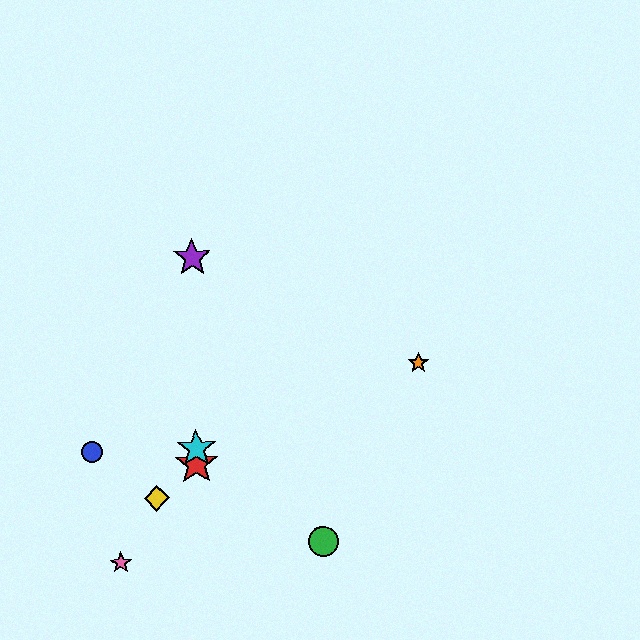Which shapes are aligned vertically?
The red star, the purple star, the cyan star are aligned vertically.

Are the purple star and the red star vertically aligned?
Yes, both are at x≈192.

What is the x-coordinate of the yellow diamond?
The yellow diamond is at x≈157.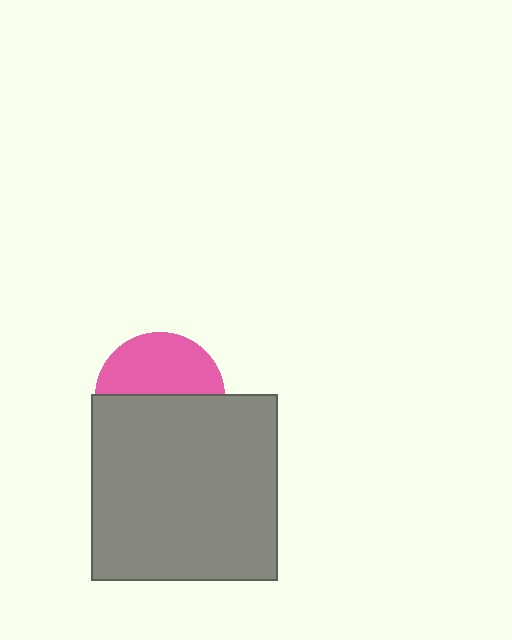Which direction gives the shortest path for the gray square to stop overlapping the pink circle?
Moving down gives the shortest separation.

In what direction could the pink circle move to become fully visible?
The pink circle could move up. That would shift it out from behind the gray square entirely.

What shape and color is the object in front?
The object in front is a gray square.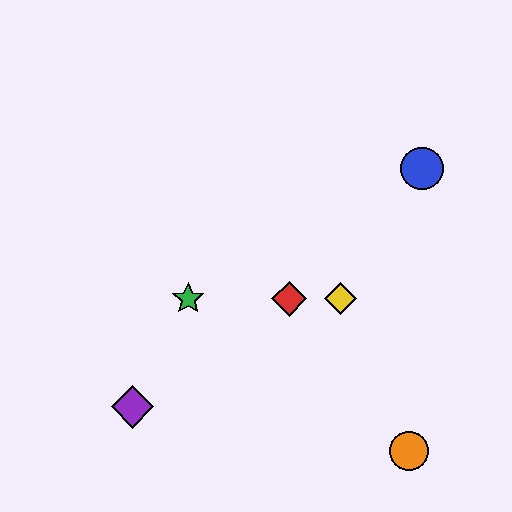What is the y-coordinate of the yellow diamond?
The yellow diamond is at y≈299.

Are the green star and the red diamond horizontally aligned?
Yes, both are at y≈299.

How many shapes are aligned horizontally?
3 shapes (the red diamond, the green star, the yellow diamond) are aligned horizontally.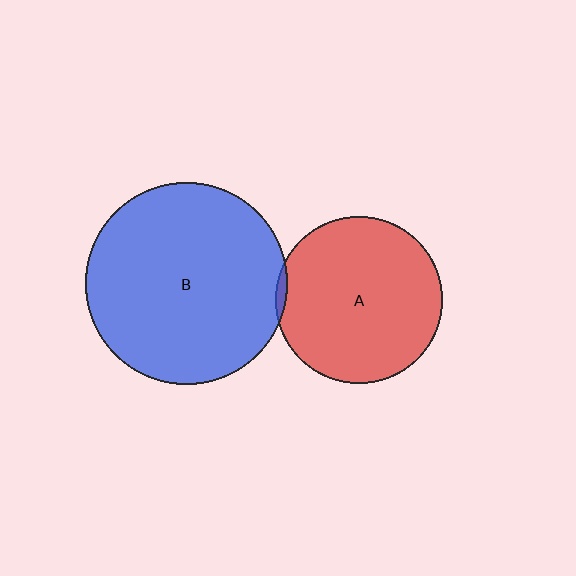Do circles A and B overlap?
Yes.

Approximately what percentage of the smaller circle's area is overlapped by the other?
Approximately 5%.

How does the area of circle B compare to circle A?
Approximately 1.5 times.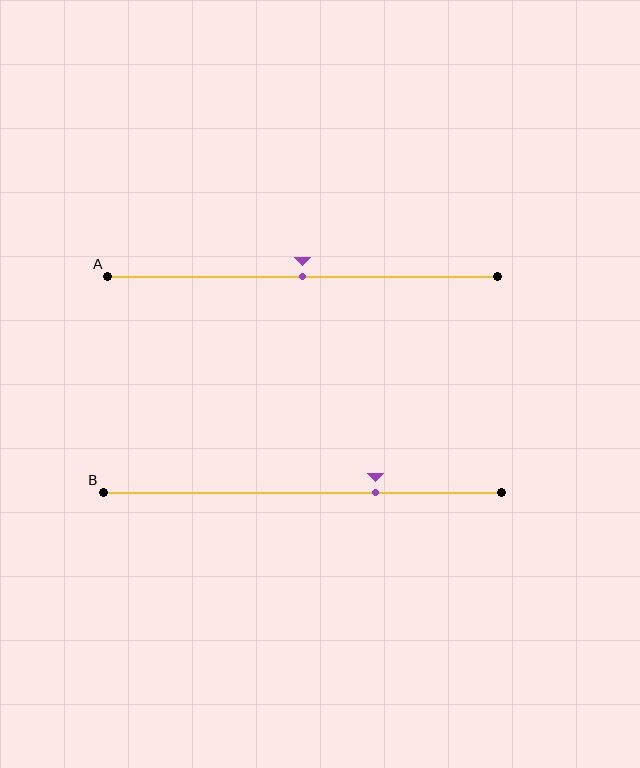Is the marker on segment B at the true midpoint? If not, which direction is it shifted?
No, the marker on segment B is shifted to the right by about 18% of the segment length.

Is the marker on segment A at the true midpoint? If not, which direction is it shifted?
Yes, the marker on segment A is at the true midpoint.